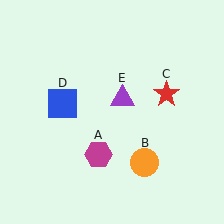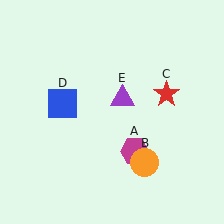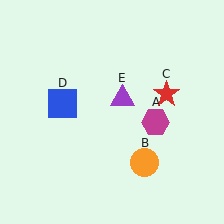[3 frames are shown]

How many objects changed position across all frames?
1 object changed position: magenta hexagon (object A).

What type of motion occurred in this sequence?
The magenta hexagon (object A) rotated counterclockwise around the center of the scene.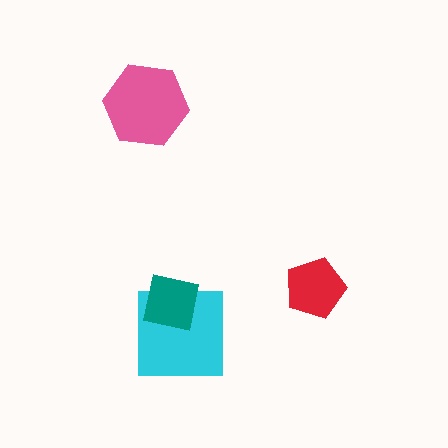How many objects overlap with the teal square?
1 object overlaps with the teal square.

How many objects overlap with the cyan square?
1 object overlaps with the cyan square.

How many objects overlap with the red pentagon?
0 objects overlap with the red pentagon.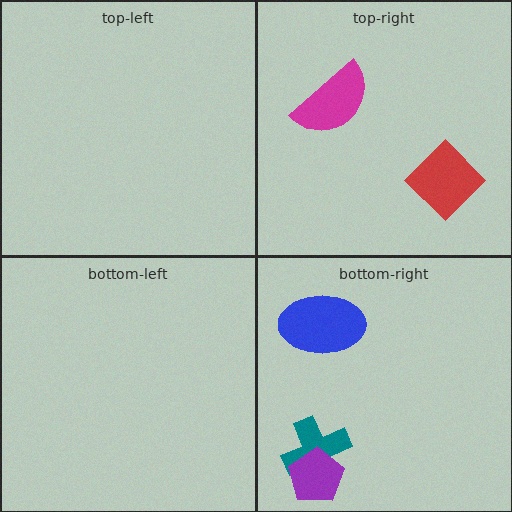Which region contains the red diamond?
The top-right region.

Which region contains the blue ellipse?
The bottom-right region.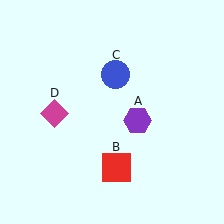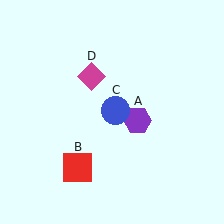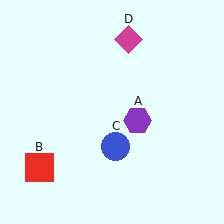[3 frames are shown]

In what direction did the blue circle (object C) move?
The blue circle (object C) moved down.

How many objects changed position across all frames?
3 objects changed position: red square (object B), blue circle (object C), magenta diamond (object D).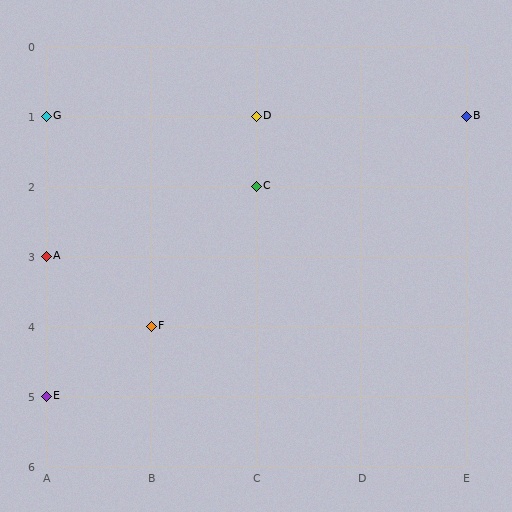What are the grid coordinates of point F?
Point F is at grid coordinates (B, 4).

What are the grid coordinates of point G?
Point G is at grid coordinates (A, 1).